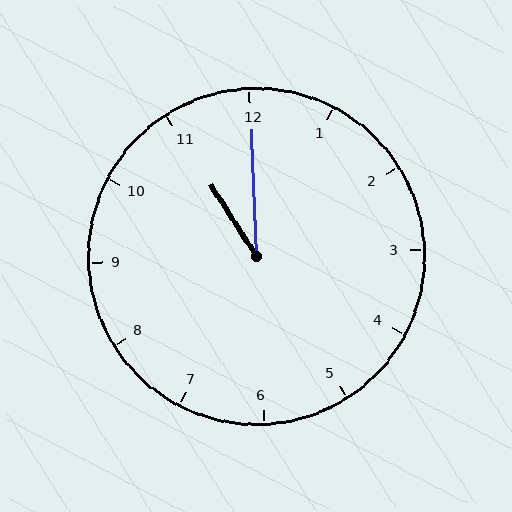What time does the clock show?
11:00.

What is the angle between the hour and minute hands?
Approximately 30 degrees.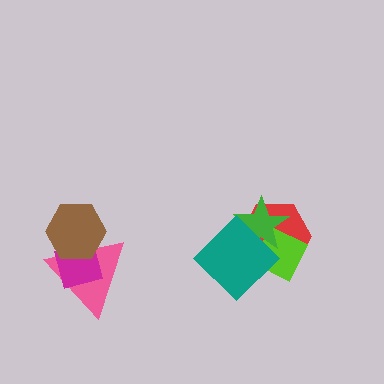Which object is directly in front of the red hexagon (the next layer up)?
The lime diamond is directly in front of the red hexagon.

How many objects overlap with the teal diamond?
3 objects overlap with the teal diamond.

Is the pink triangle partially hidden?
Yes, it is partially covered by another shape.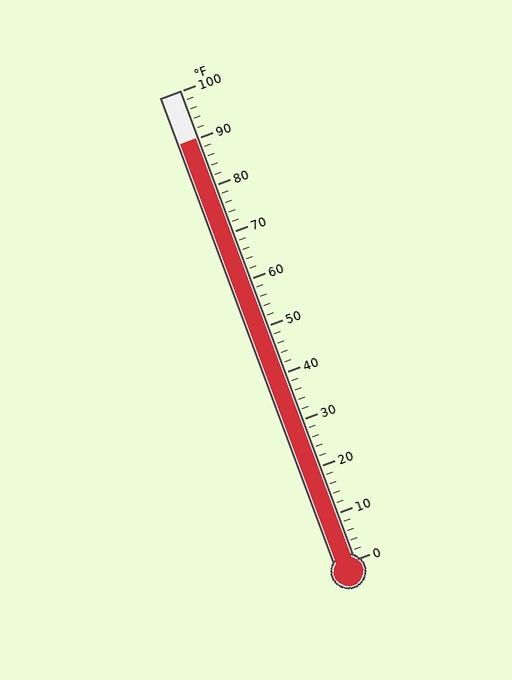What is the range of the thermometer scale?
The thermometer scale ranges from 0°F to 100°F.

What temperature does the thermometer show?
The thermometer shows approximately 90°F.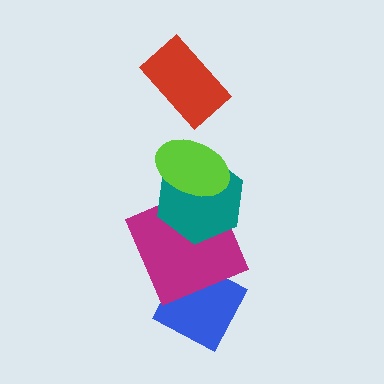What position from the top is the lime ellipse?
The lime ellipse is 2nd from the top.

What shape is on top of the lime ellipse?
The red rectangle is on top of the lime ellipse.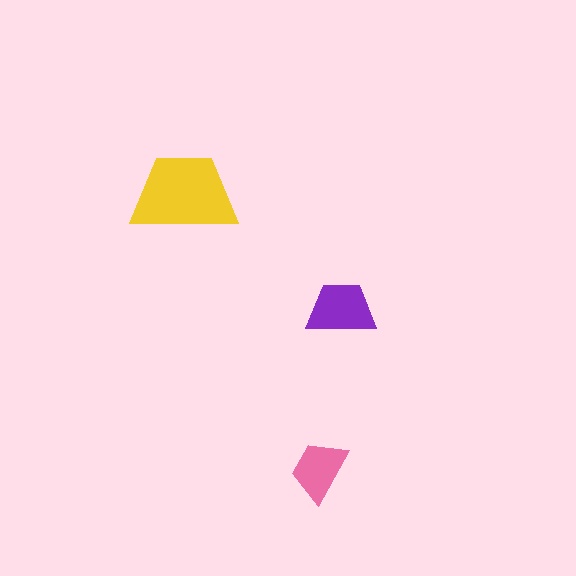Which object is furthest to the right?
The purple trapezoid is rightmost.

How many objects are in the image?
There are 3 objects in the image.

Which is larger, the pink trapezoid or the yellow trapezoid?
The yellow one.